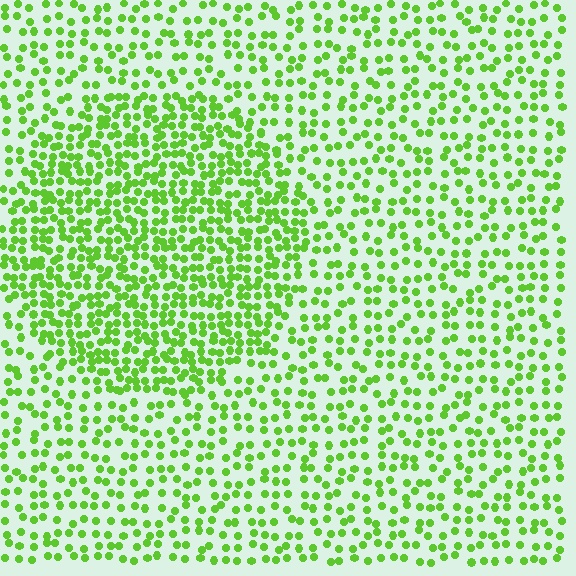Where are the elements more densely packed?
The elements are more densely packed inside the circle boundary.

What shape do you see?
I see a circle.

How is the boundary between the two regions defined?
The boundary is defined by a change in element density (approximately 1.9x ratio). All elements are the same color, size, and shape.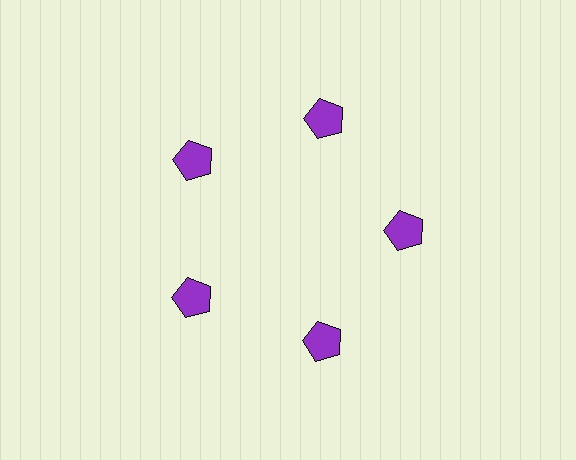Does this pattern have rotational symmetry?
Yes, this pattern has 5-fold rotational symmetry. It looks the same after rotating 72 degrees around the center.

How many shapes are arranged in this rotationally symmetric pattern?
There are 5 shapes, arranged in 5 groups of 1.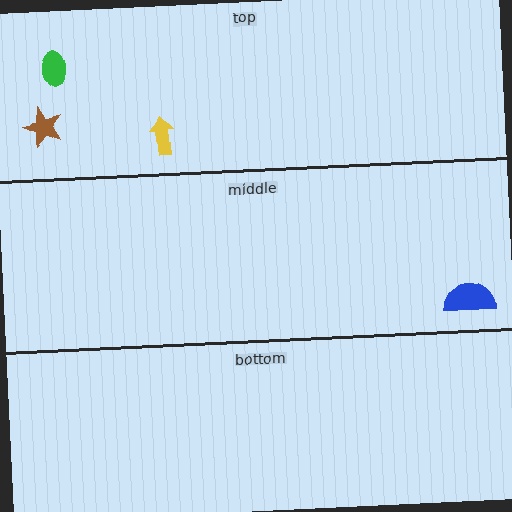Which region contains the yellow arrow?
The top region.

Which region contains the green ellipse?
The top region.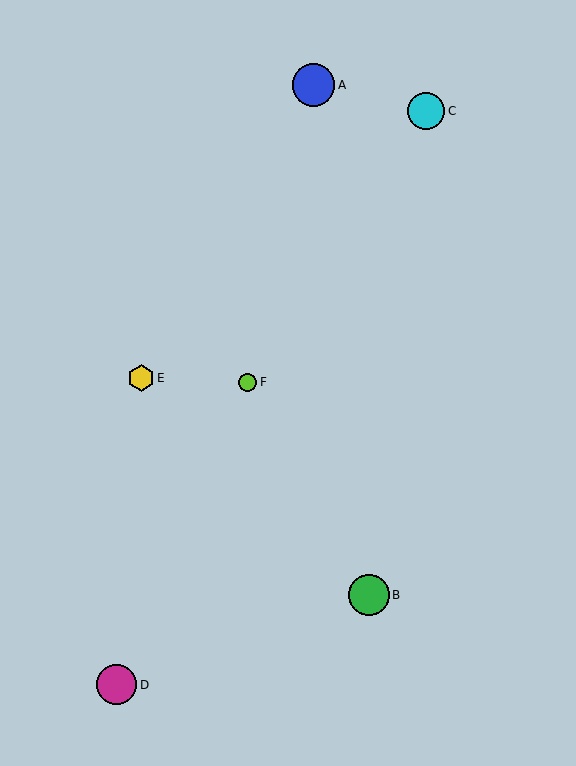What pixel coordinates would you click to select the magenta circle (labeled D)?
Click at (117, 685) to select the magenta circle D.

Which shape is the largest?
The blue circle (labeled A) is the largest.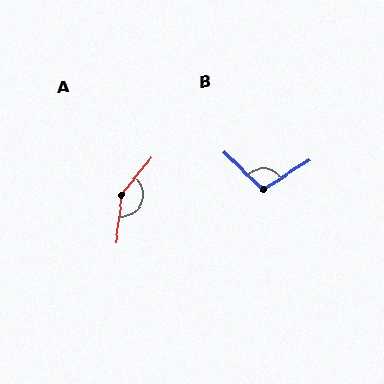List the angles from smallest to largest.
B (103°), A (148°).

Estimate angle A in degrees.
Approximately 148 degrees.